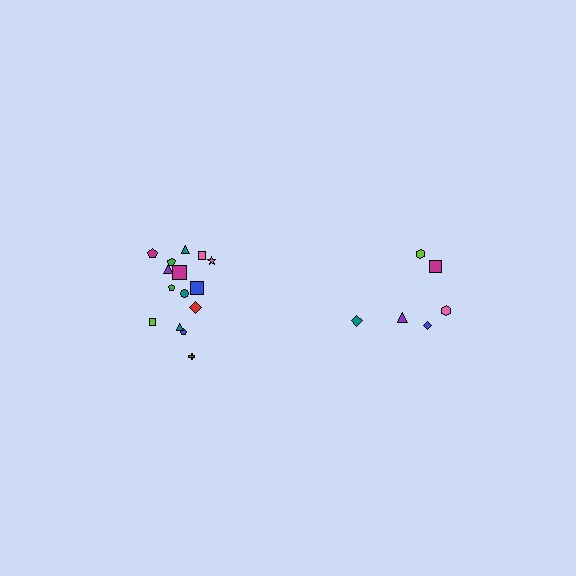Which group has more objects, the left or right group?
The left group.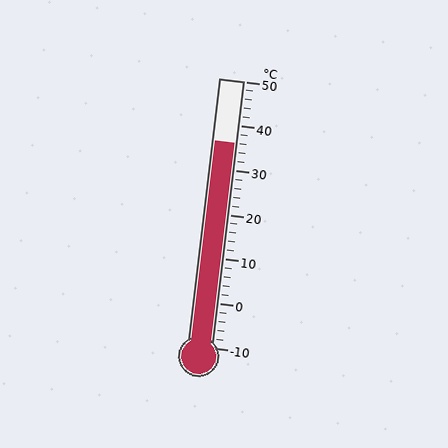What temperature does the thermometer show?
The thermometer shows approximately 36°C.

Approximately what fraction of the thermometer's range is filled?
The thermometer is filled to approximately 75% of its range.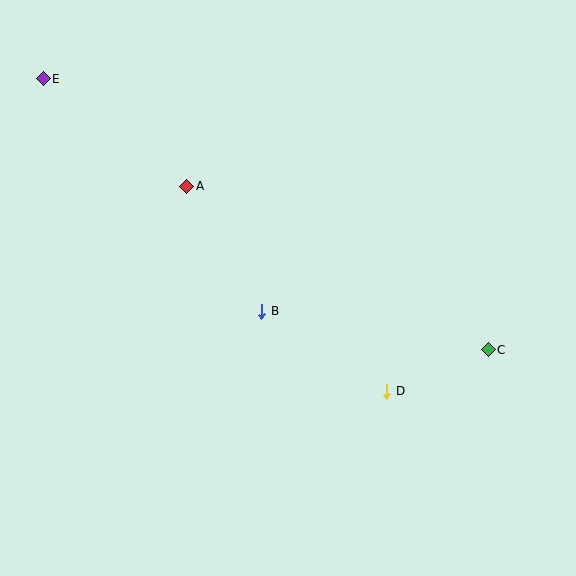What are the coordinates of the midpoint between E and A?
The midpoint between E and A is at (115, 132).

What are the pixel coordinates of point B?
Point B is at (262, 311).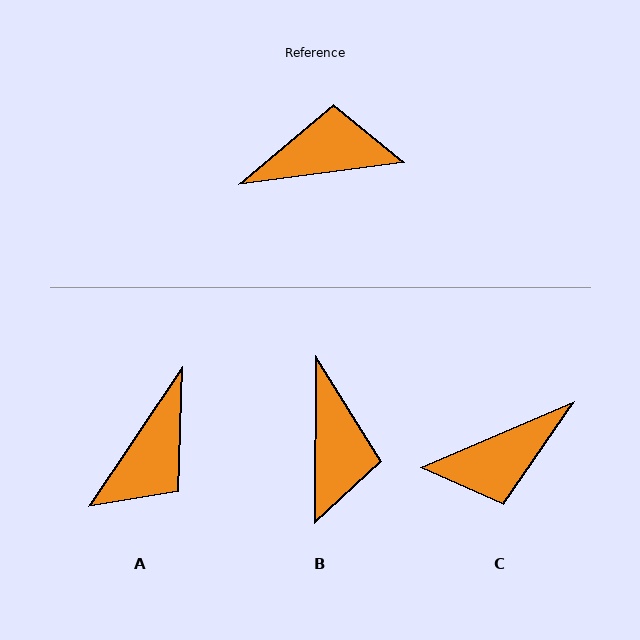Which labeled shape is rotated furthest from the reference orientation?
C, about 165 degrees away.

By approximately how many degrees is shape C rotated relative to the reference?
Approximately 165 degrees clockwise.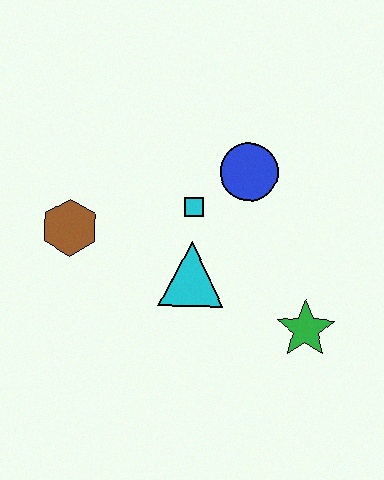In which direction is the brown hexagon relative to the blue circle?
The brown hexagon is to the left of the blue circle.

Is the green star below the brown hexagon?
Yes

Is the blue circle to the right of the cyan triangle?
Yes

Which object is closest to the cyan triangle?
The cyan square is closest to the cyan triangle.